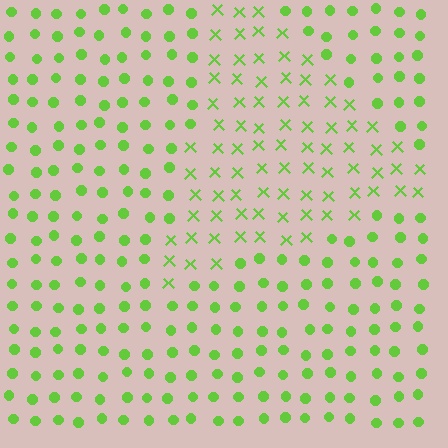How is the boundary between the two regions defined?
The boundary is defined by a change in element shape: X marks inside vs. circles outside. All elements share the same color and spacing.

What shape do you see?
I see a triangle.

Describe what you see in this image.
The image is filled with small lime elements arranged in a uniform grid. A triangle-shaped region contains X marks, while the surrounding area contains circles. The boundary is defined purely by the change in element shape.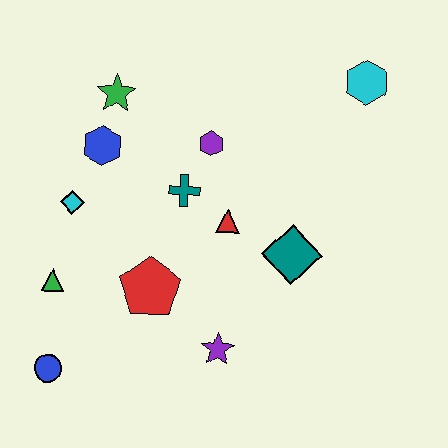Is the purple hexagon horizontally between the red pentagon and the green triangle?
No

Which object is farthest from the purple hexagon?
The blue circle is farthest from the purple hexagon.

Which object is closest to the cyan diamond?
The blue hexagon is closest to the cyan diamond.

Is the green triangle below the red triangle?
Yes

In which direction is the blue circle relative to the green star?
The blue circle is below the green star.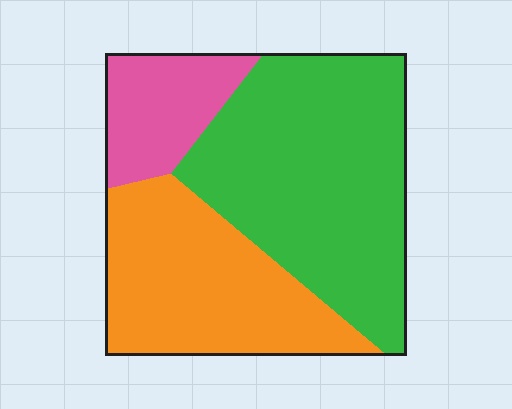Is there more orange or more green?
Green.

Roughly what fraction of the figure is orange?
Orange takes up between a third and a half of the figure.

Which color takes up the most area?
Green, at roughly 50%.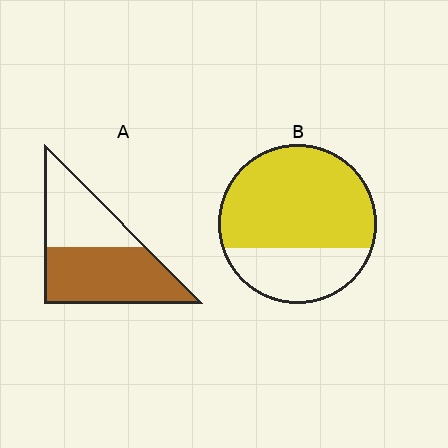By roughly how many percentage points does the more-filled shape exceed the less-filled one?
By roughly 10 percentage points (B over A).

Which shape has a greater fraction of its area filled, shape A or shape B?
Shape B.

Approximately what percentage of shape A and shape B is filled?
A is approximately 60% and B is approximately 70%.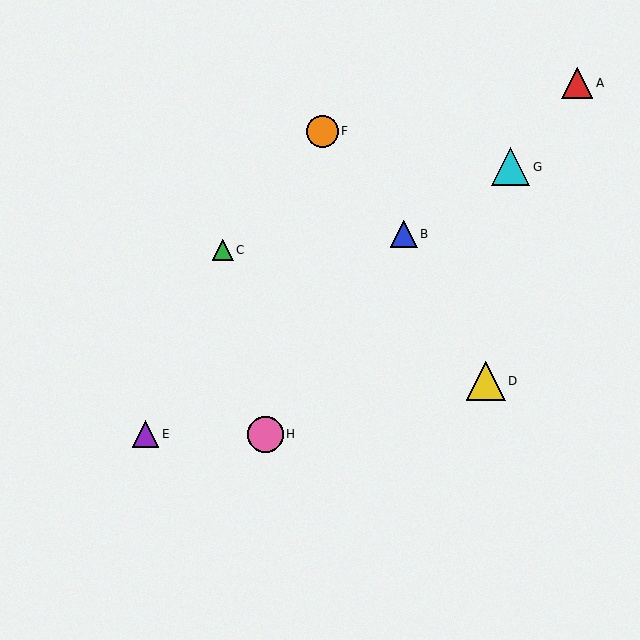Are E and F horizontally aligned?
No, E is at y≈434 and F is at y≈131.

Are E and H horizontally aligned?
Yes, both are at y≈434.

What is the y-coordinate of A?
Object A is at y≈83.